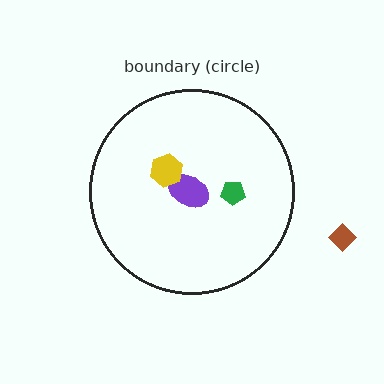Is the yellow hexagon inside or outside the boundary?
Inside.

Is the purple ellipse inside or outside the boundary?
Inside.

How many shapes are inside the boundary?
3 inside, 1 outside.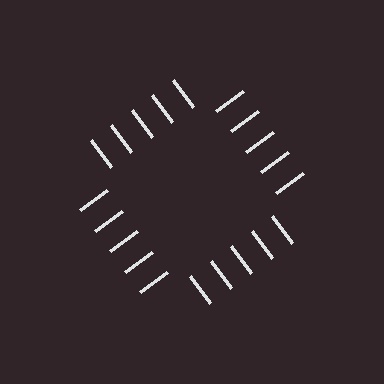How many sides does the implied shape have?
4 sides — the line-ends trace a square.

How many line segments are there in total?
20 — 5 along each of the 4 edges.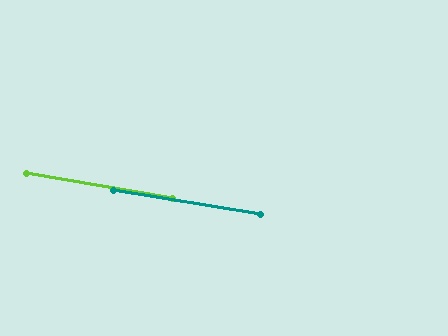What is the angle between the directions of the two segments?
Approximately 1 degree.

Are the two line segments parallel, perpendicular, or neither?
Parallel — their directions differ by only 0.9°.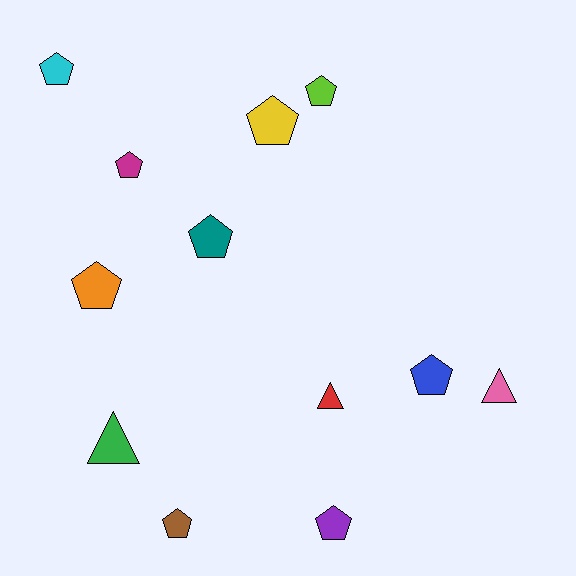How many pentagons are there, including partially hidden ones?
There are 9 pentagons.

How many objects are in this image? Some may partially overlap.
There are 12 objects.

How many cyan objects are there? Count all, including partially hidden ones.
There is 1 cyan object.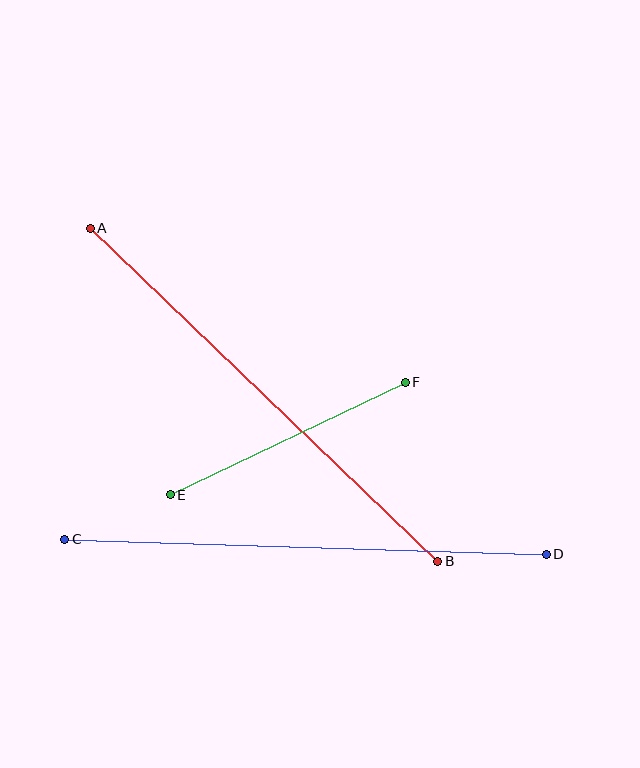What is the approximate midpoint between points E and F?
The midpoint is at approximately (288, 439) pixels.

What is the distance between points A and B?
The distance is approximately 481 pixels.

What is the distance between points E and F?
The distance is approximately 260 pixels.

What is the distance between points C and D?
The distance is approximately 482 pixels.